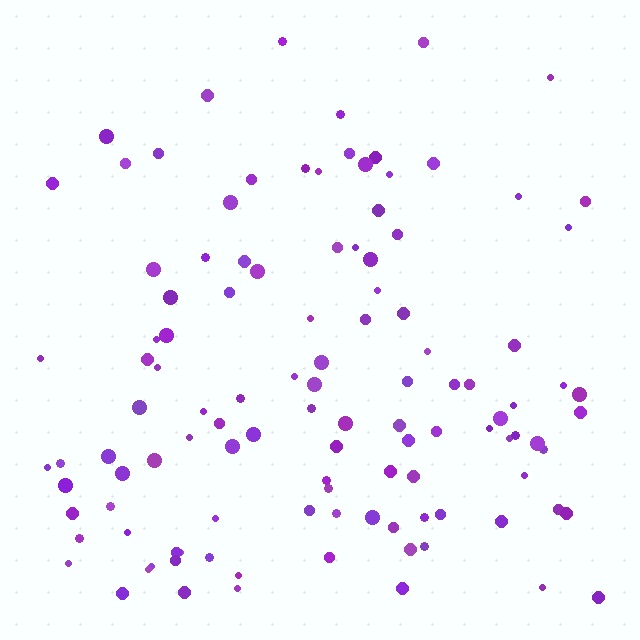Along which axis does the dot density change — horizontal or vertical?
Vertical.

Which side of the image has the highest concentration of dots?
The bottom.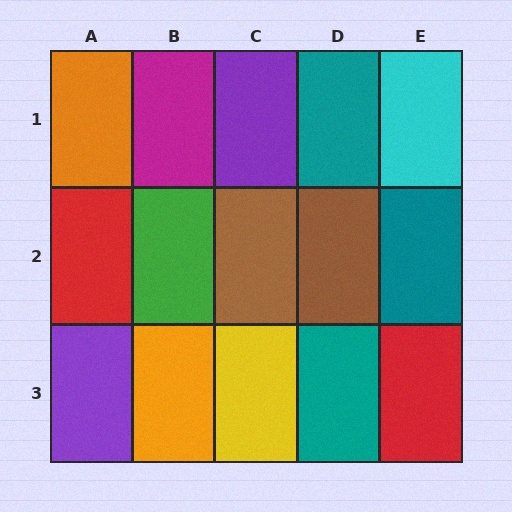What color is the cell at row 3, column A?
Purple.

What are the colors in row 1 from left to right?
Orange, magenta, purple, teal, cyan.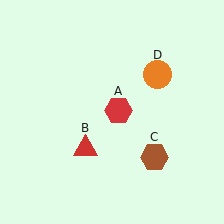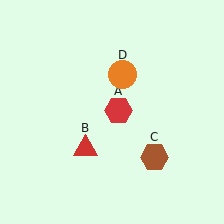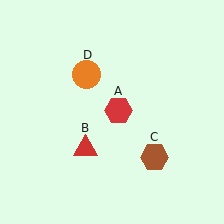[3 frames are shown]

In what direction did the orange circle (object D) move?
The orange circle (object D) moved left.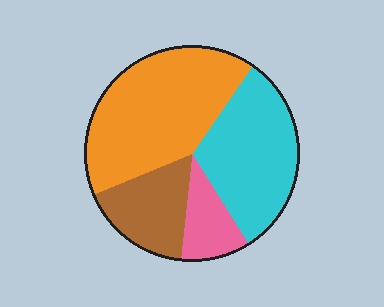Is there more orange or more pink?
Orange.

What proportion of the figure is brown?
Brown covers 17% of the figure.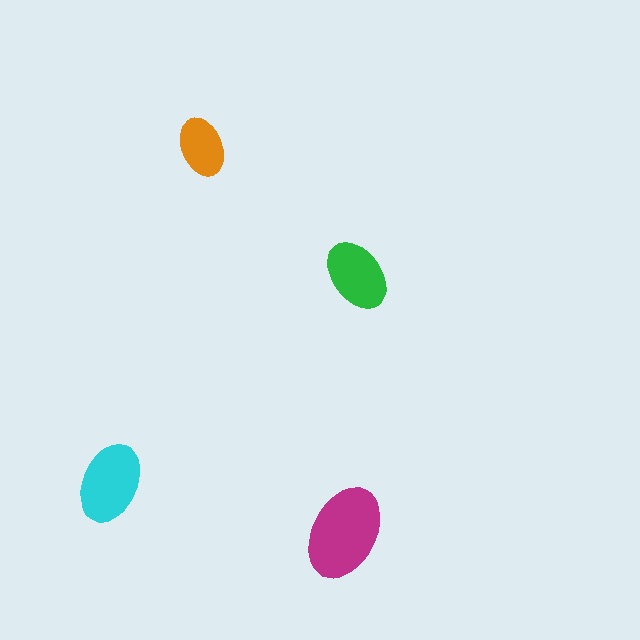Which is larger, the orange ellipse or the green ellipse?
The green one.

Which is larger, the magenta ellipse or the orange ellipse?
The magenta one.